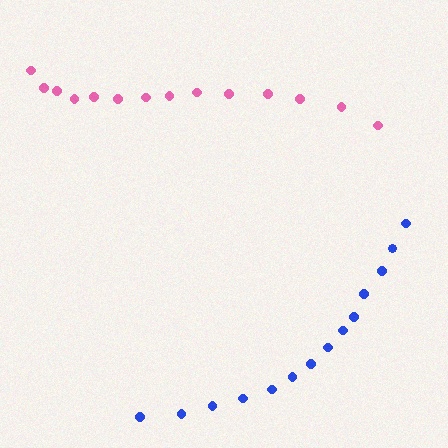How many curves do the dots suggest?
There are 2 distinct paths.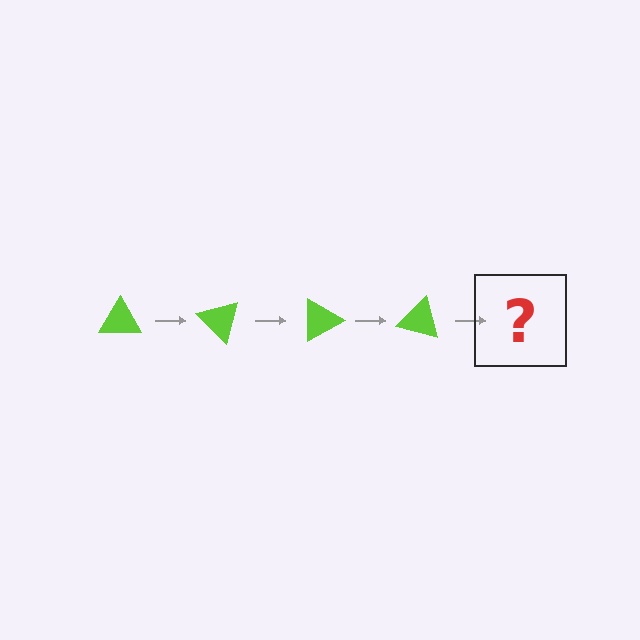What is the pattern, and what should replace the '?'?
The pattern is that the triangle rotates 45 degrees each step. The '?' should be a lime triangle rotated 180 degrees.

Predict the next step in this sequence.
The next step is a lime triangle rotated 180 degrees.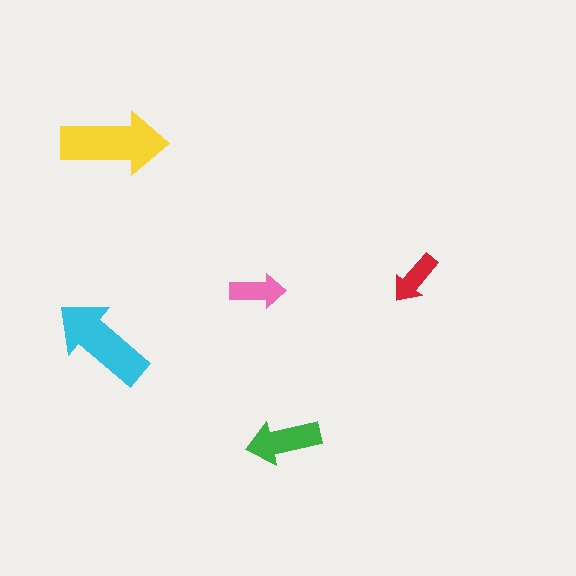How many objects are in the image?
There are 5 objects in the image.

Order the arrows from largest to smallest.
the yellow one, the cyan one, the green one, the pink one, the red one.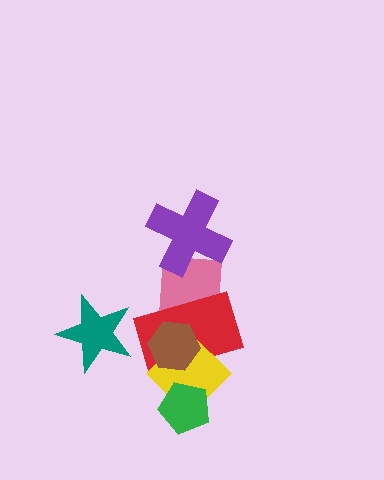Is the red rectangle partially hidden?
Yes, it is partially covered by another shape.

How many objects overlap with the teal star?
0 objects overlap with the teal star.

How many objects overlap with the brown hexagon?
2 objects overlap with the brown hexagon.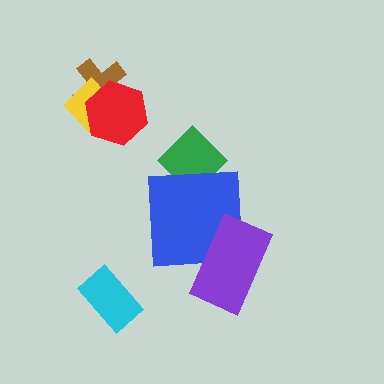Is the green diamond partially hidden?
Yes, it is partially covered by another shape.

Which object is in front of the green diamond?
The blue square is in front of the green diamond.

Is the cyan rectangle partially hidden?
No, no other shape covers it.